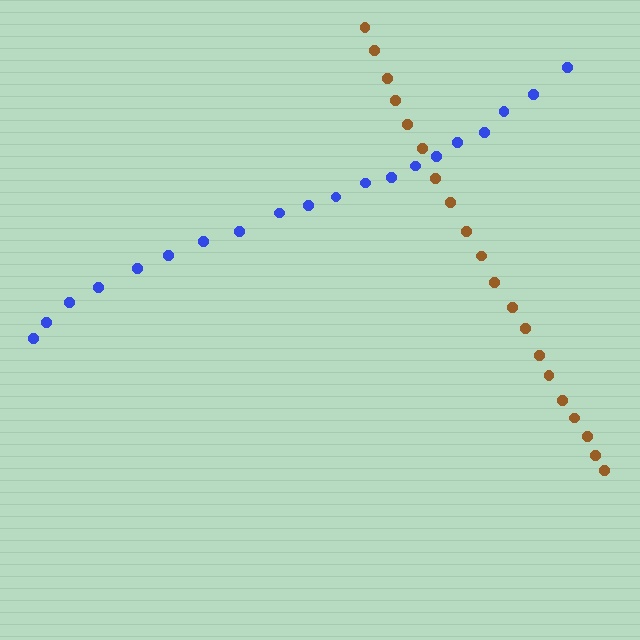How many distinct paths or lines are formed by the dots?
There are 2 distinct paths.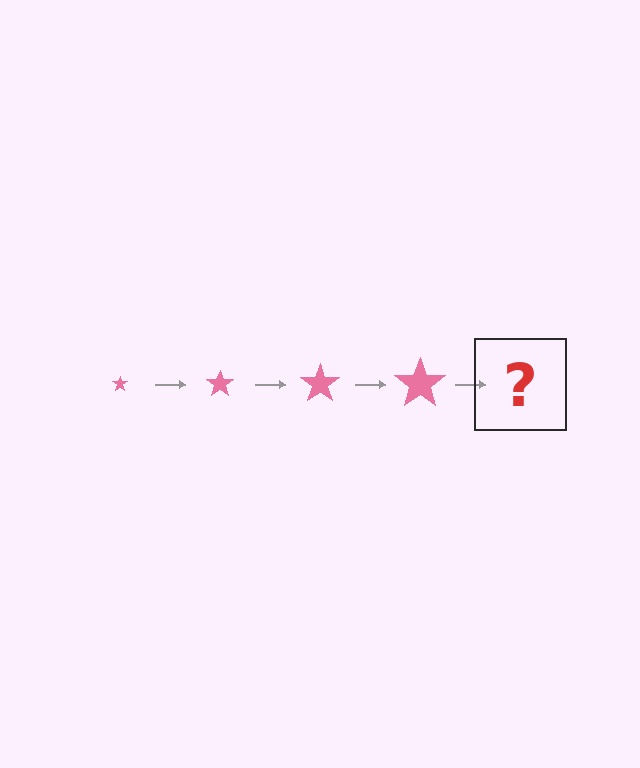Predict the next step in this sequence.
The next step is a pink star, larger than the previous one.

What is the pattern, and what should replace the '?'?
The pattern is that the star gets progressively larger each step. The '?' should be a pink star, larger than the previous one.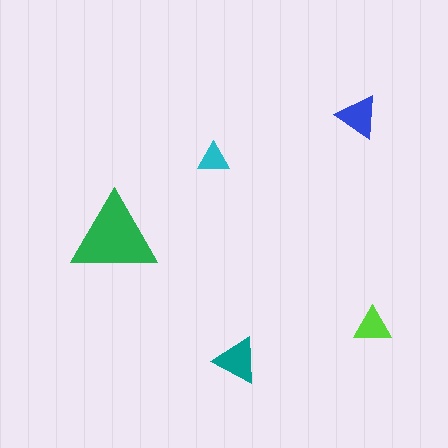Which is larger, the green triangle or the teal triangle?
The green one.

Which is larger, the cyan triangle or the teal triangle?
The teal one.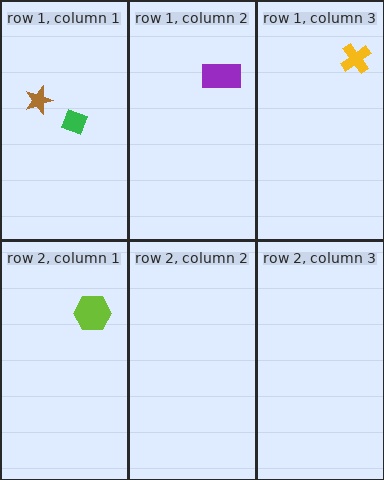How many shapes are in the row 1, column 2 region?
1.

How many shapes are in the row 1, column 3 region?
1.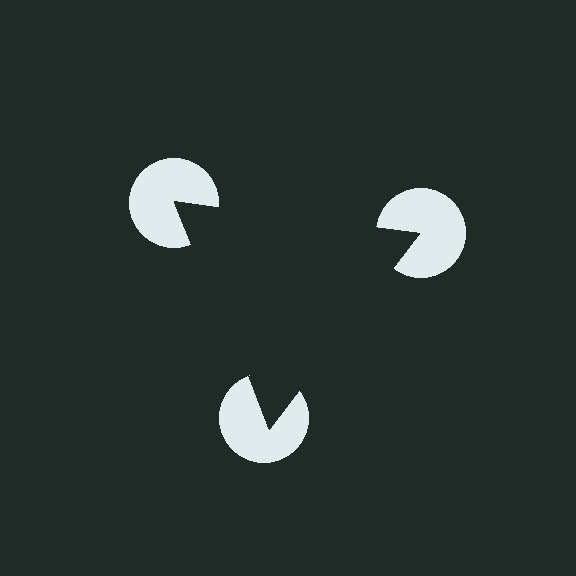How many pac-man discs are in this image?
There are 3 — one at each vertex of the illusory triangle.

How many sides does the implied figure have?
3 sides.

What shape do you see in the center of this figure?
An illusory triangle — its edges are inferred from the aligned wedge cuts in the pac-man discs, not physically drawn.